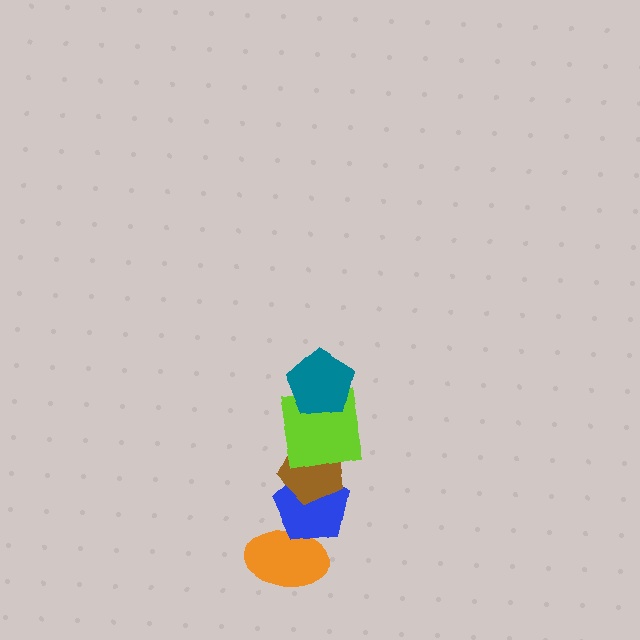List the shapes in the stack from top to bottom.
From top to bottom: the teal pentagon, the lime square, the brown pentagon, the blue pentagon, the orange ellipse.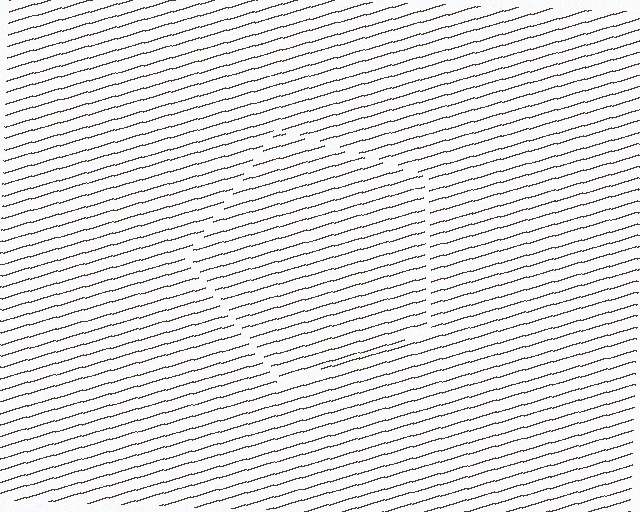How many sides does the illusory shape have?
5 sides — the line-ends trace a pentagon.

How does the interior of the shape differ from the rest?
The interior of the shape contains the same grating, shifted by half a period — the contour is defined by the phase discontinuity where line-ends from the inner and outer gratings abut.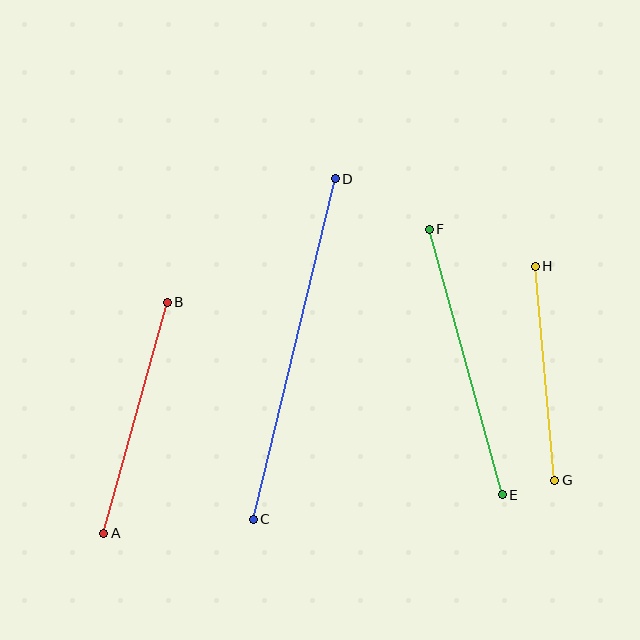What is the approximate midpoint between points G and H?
The midpoint is at approximately (545, 373) pixels.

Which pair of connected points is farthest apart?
Points C and D are farthest apart.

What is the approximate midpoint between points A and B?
The midpoint is at approximately (135, 418) pixels.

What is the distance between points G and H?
The distance is approximately 215 pixels.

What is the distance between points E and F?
The distance is approximately 275 pixels.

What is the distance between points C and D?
The distance is approximately 350 pixels.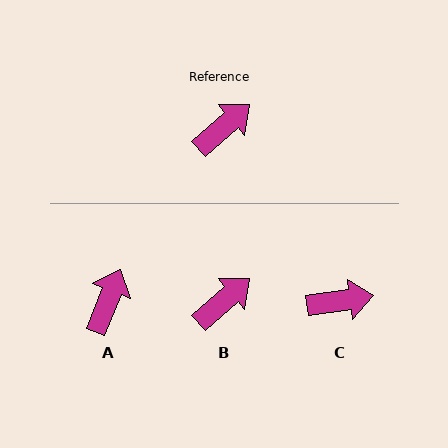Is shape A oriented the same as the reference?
No, it is off by about 27 degrees.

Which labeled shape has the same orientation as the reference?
B.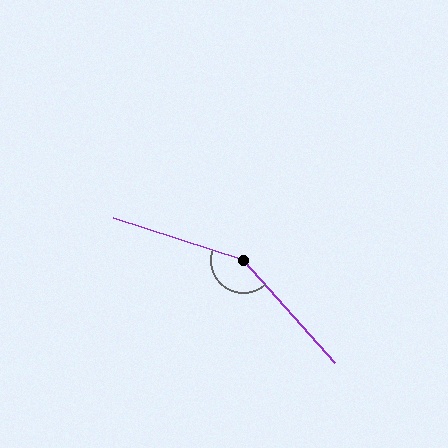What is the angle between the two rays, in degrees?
Approximately 150 degrees.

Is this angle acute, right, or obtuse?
It is obtuse.